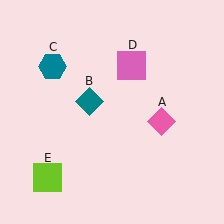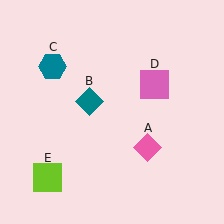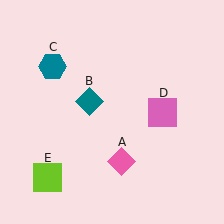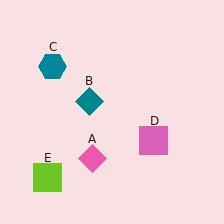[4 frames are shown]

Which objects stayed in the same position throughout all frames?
Teal diamond (object B) and teal hexagon (object C) and lime square (object E) remained stationary.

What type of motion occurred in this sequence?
The pink diamond (object A), pink square (object D) rotated clockwise around the center of the scene.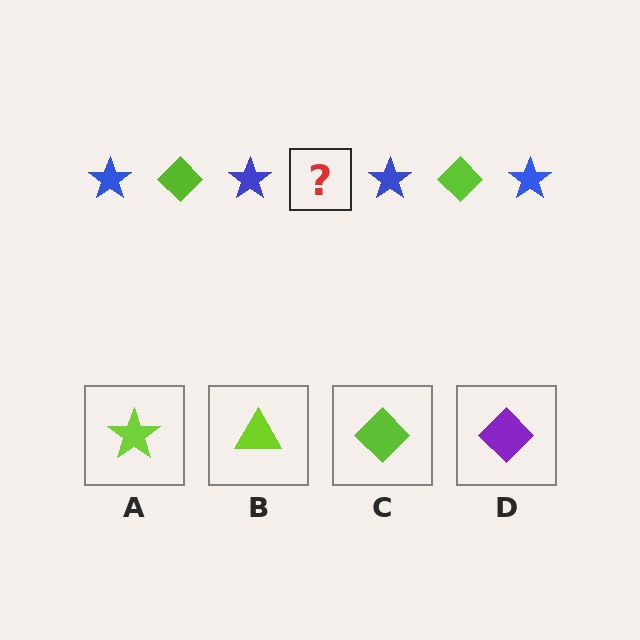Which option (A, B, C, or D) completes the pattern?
C.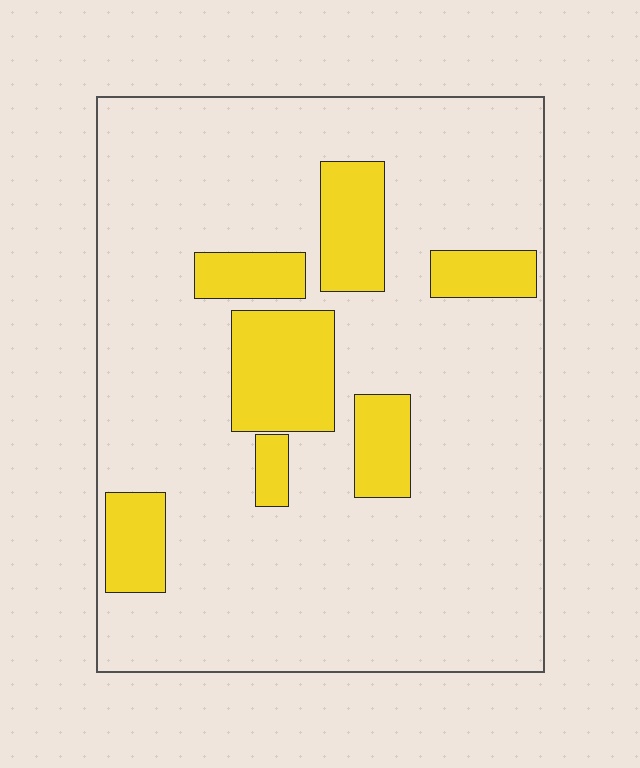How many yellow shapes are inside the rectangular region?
7.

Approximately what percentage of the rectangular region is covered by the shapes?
Approximately 20%.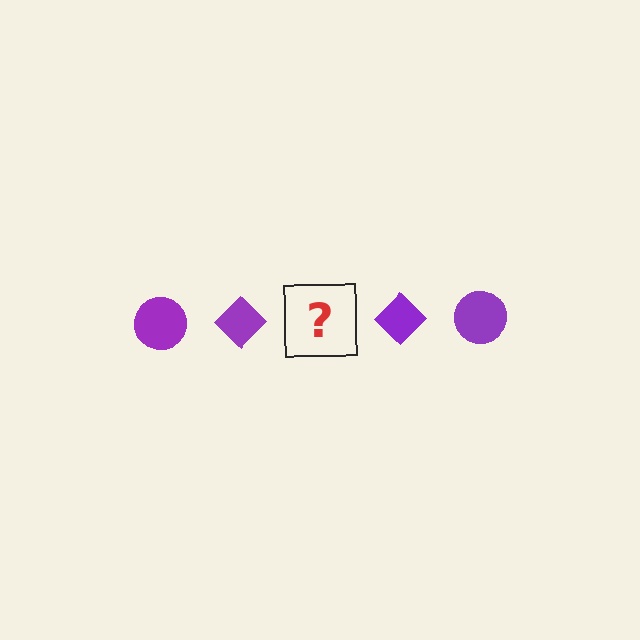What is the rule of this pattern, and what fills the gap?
The rule is that the pattern cycles through circle, diamond shapes in purple. The gap should be filled with a purple circle.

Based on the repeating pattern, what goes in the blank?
The blank should be a purple circle.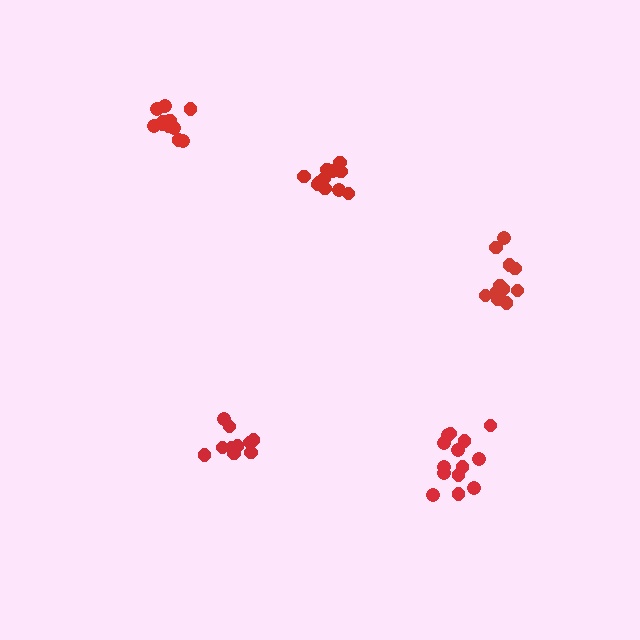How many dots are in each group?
Group 1: 14 dots, Group 2: 11 dots, Group 3: 11 dots, Group 4: 10 dots, Group 5: 11 dots (57 total).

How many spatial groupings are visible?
There are 5 spatial groupings.